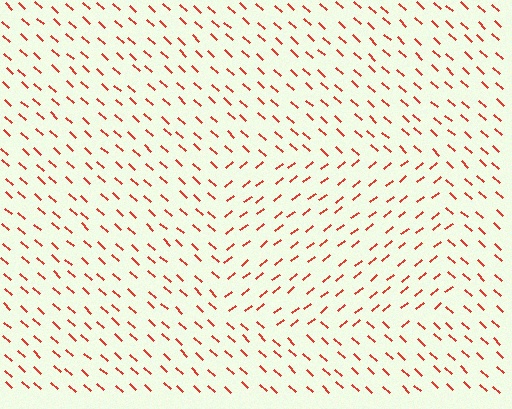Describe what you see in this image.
The image is filled with small red line segments. A rectangle region in the image has lines oriented differently from the surrounding lines, creating a visible texture boundary.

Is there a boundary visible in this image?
Yes, there is a texture boundary formed by a change in line orientation.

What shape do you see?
I see a rectangle.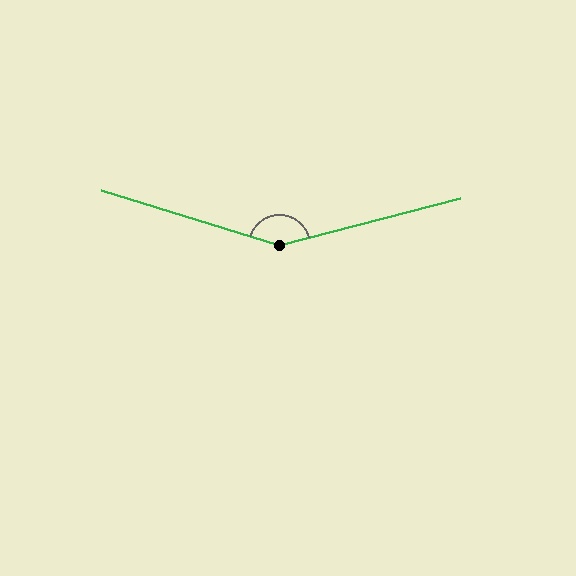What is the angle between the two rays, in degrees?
Approximately 148 degrees.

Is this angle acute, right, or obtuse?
It is obtuse.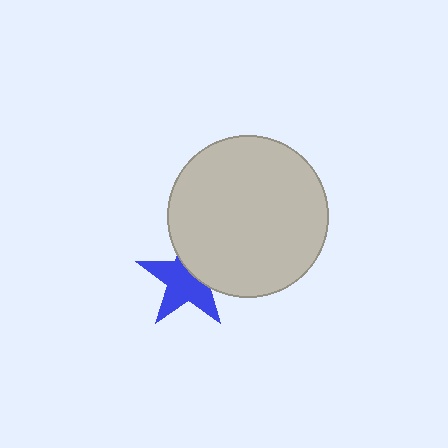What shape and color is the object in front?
The object in front is a light gray circle.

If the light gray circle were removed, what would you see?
You would see the complete blue star.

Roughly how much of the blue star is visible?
About half of it is visible (roughly 63%).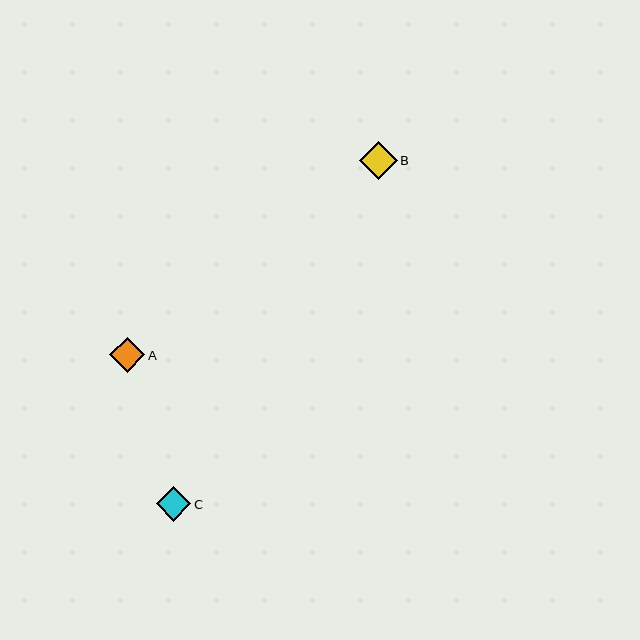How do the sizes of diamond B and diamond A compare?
Diamond B and diamond A are approximately the same size.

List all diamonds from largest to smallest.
From largest to smallest: B, A, C.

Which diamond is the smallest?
Diamond C is the smallest with a size of approximately 34 pixels.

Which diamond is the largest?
Diamond B is the largest with a size of approximately 38 pixels.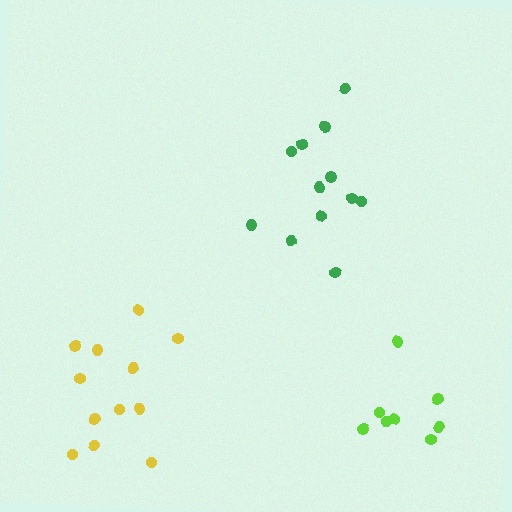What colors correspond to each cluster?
The clusters are colored: green, lime, yellow.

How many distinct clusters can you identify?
There are 3 distinct clusters.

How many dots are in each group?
Group 1: 12 dots, Group 2: 8 dots, Group 3: 12 dots (32 total).